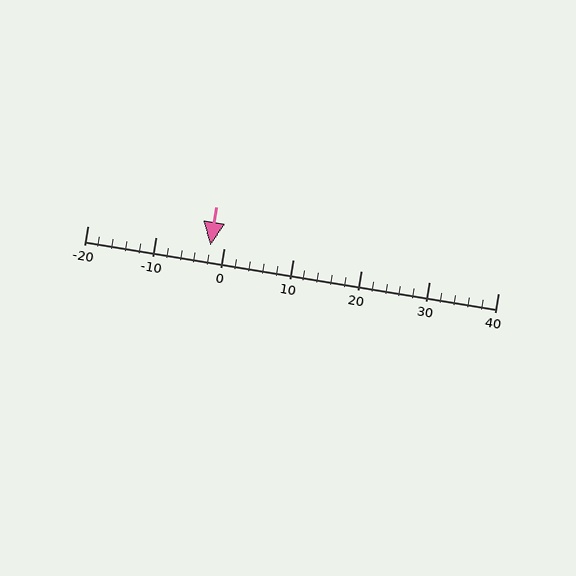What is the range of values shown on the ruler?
The ruler shows values from -20 to 40.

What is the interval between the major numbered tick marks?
The major tick marks are spaced 10 units apart.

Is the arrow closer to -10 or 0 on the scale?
The arrow is closer to 0.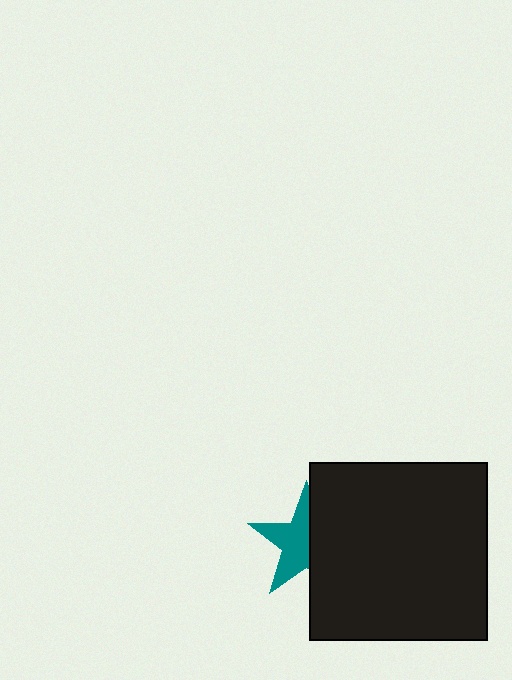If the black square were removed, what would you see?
You would see the complete teal star.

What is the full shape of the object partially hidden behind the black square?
The partially hidden object is a teal star.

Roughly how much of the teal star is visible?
About half of it is visible (roughly 55%).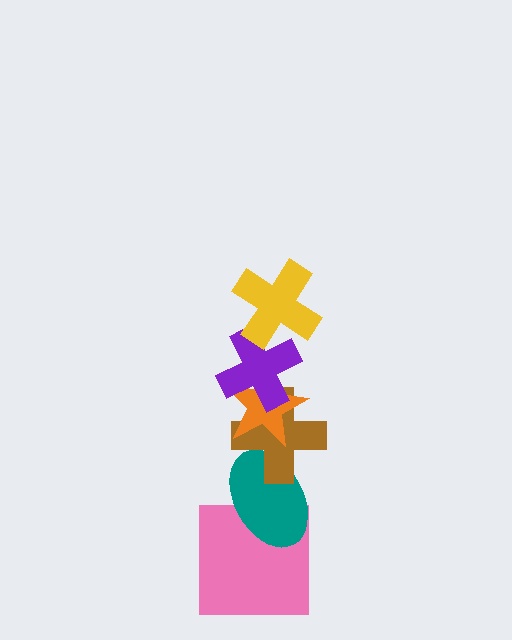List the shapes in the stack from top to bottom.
From top to bottom: the yellow cross, the purple cross, the orange star, the brown cross, the teal ellipse, the pink square.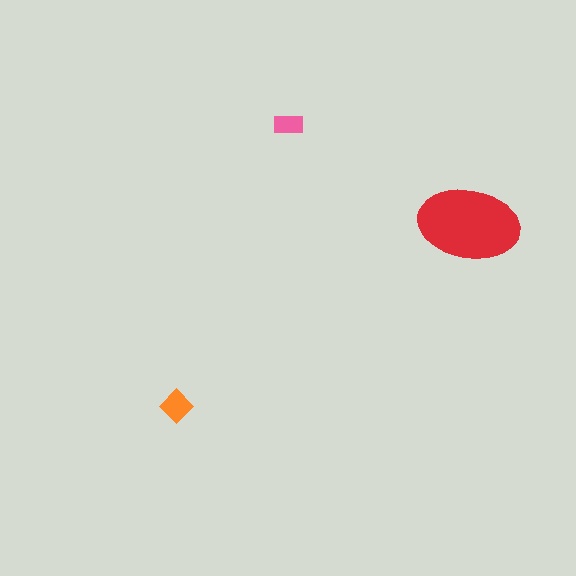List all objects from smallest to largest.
The pink rectangle, the orange diamond, the red ellipse.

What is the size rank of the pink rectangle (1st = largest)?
3rd.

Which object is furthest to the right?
The red ellipse is rightmost.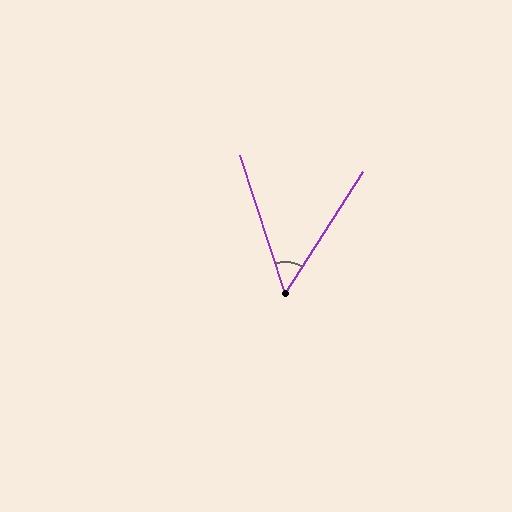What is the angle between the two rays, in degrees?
Approximately 51 degrees.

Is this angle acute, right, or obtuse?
It is acute.